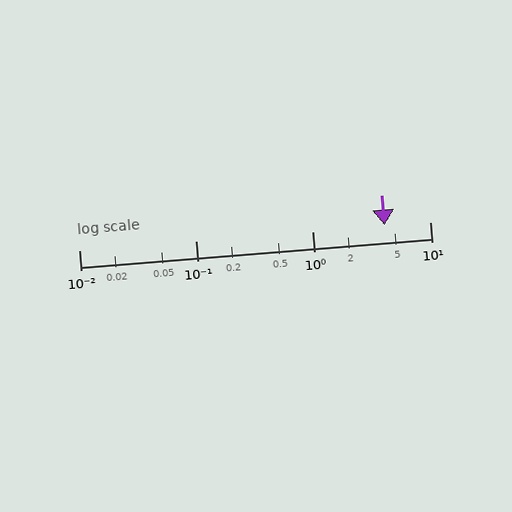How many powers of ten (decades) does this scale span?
The scale spans 3 decades, from 0.01 to 10.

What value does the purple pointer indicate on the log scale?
The pointer indicates approximately 4.1.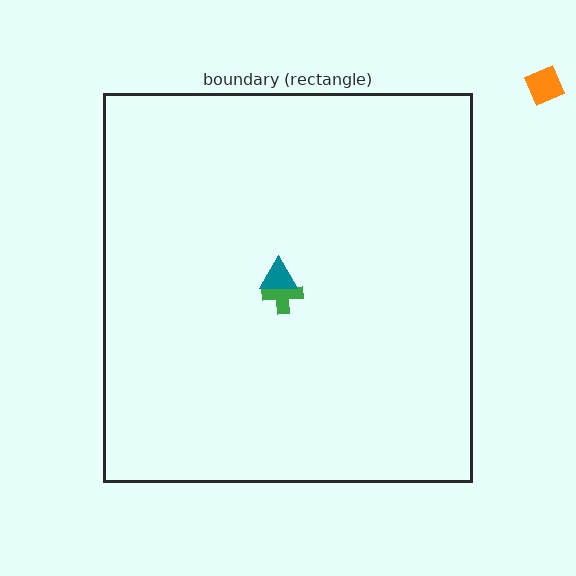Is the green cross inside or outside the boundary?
Inside.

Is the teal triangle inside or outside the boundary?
Inside.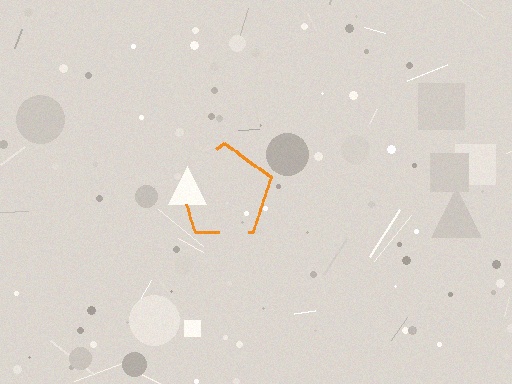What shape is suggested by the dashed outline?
The dashed outline suggests a pentagon.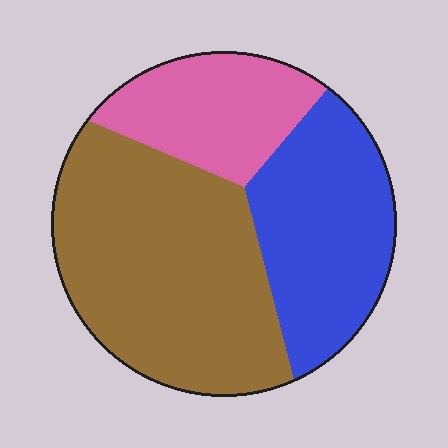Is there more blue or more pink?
Blue.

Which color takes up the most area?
Brown, at roughly 50%.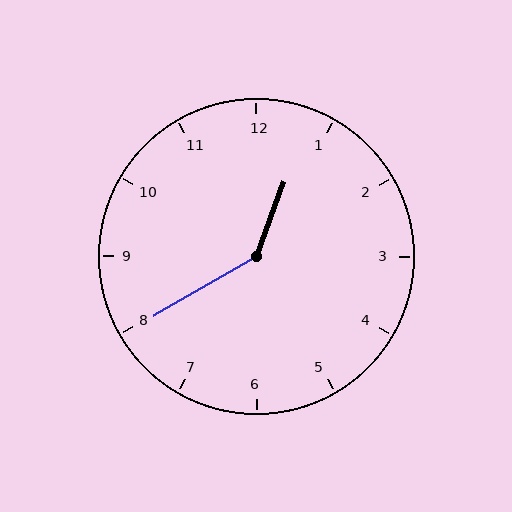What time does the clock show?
12:40.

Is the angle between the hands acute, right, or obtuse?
It is obtuse.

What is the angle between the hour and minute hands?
Approximately 140 degrees.